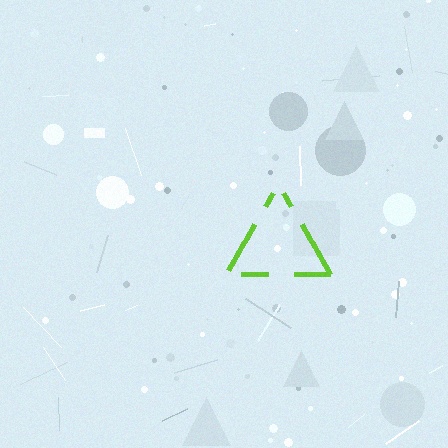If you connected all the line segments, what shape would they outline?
They would outline a triangle.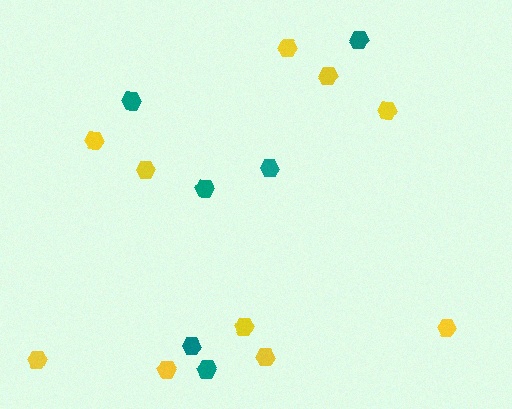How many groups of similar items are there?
There are 2 groups: one group of yellow hexagons (10) and one group of teal hexagons (6).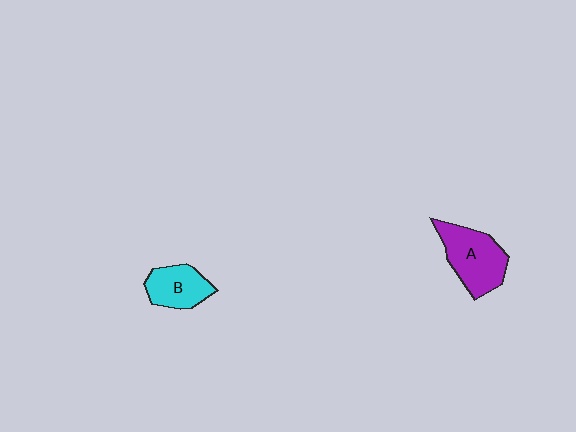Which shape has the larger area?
Shape A (purple).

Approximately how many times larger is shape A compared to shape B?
Approximately 1.4 times.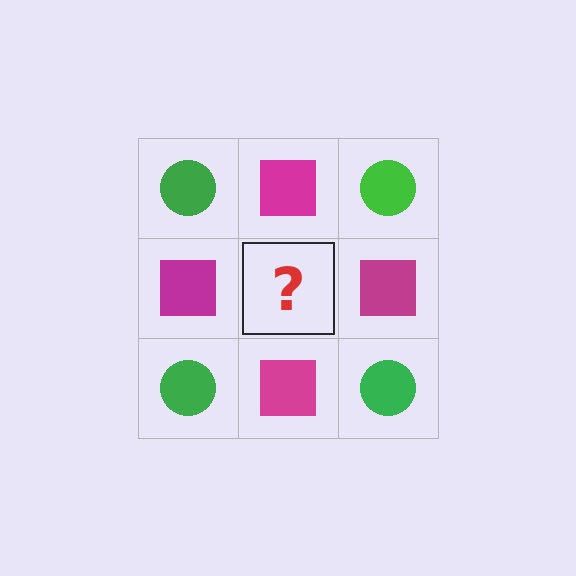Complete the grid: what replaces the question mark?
The question mark should be replaced with a green circle.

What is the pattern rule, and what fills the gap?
The rule is that it alternates green circle and magenta square in a checkerboard pattern. The gap should be filled with a green circle.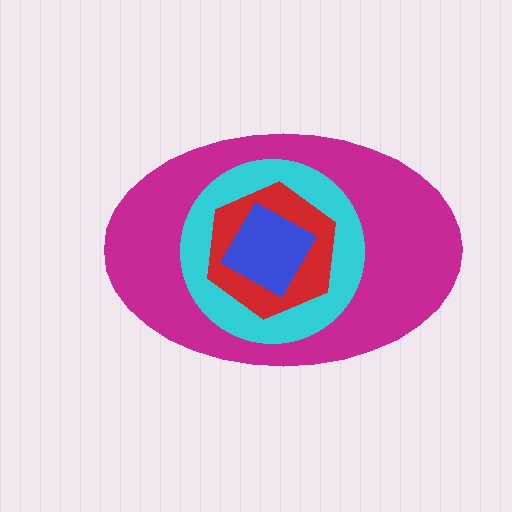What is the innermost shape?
The blue diamond.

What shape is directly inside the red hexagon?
The blue diamond.